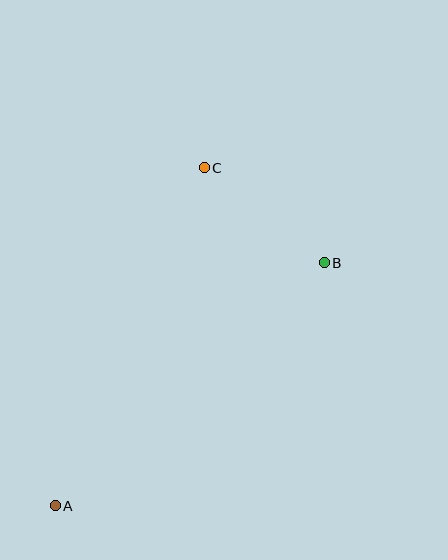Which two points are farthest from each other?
Points A and C are farthest from each other.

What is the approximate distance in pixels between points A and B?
The distance between A and B is approximately 363 pixels.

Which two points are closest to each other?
Points B and C are closest to each other.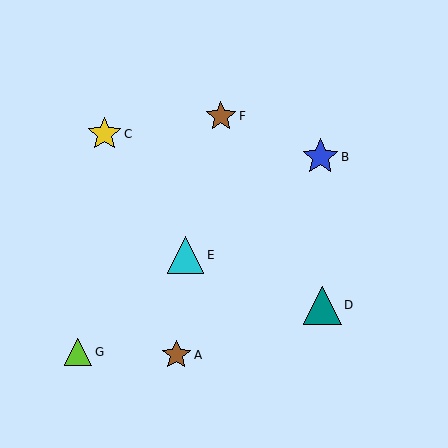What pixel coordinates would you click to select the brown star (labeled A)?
Click at (176, 355) to select the brown star A.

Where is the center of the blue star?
The center of the blue star is at (320, 157).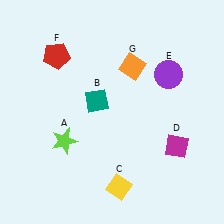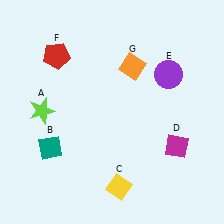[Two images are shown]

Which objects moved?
The objects that moved are: the lime star (A), the teal diamond (B).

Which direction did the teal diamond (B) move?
The teal diamond (B) moved down.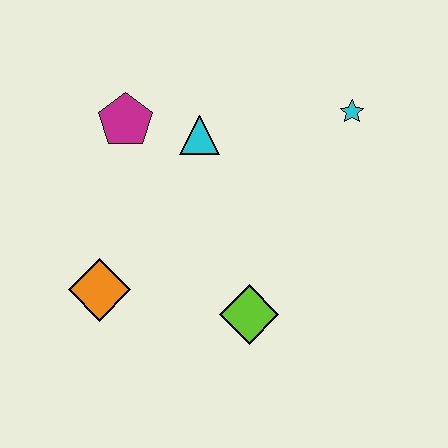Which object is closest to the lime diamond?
The orange diamond is closest to the lime diamond.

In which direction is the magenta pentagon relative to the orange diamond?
The magenta pentagon is above the orange diamond.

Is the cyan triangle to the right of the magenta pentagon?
Yes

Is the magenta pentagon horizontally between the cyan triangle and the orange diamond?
Yes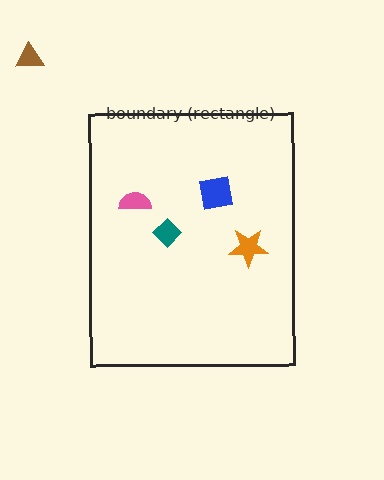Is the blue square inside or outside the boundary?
Inside.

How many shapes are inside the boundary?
4 inside, 1 outside.